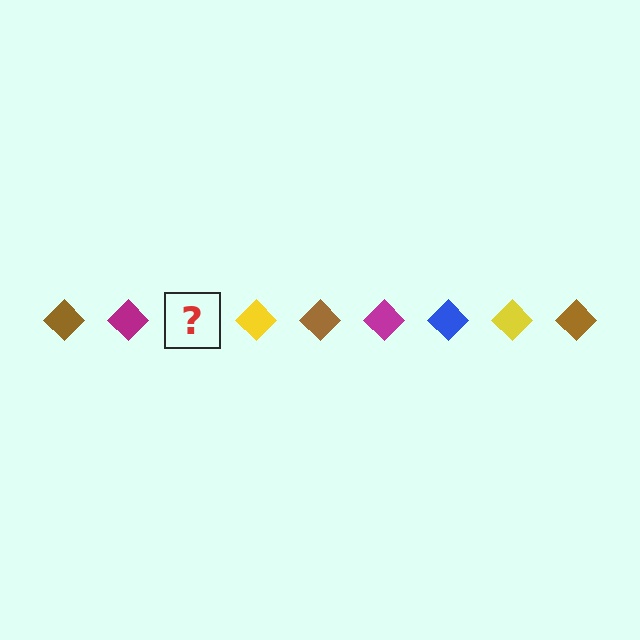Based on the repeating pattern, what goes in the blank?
The blank should be a blue diamond.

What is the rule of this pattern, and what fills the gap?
The rule is that the pattern cycles through brown, magenta, blue, yellow diamonds. The gap should be filled with a blue diamond.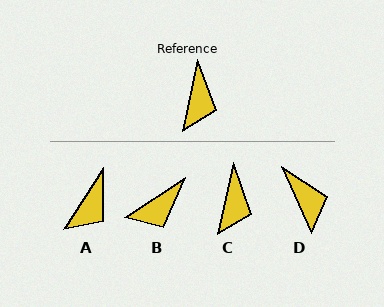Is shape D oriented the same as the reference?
No, it is off by about 37 degrees.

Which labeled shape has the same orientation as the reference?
C.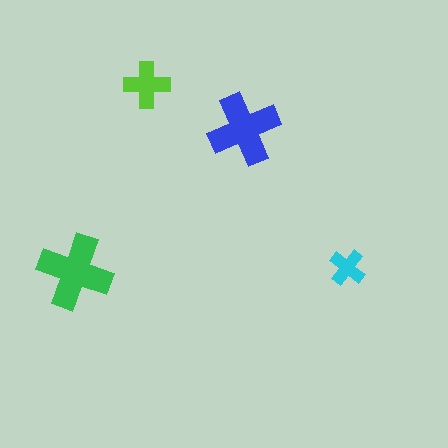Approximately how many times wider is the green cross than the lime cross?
About 1.5 times wider.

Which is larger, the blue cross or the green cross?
The green one.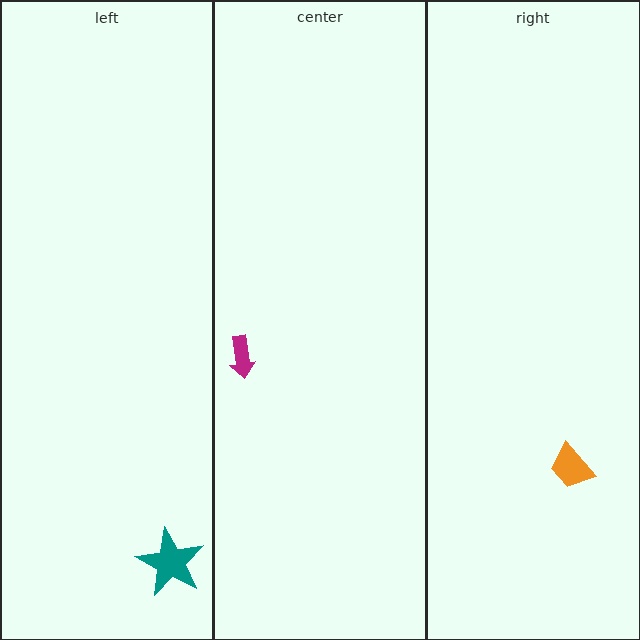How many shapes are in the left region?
1.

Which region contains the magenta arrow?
The center region.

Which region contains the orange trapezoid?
The right region.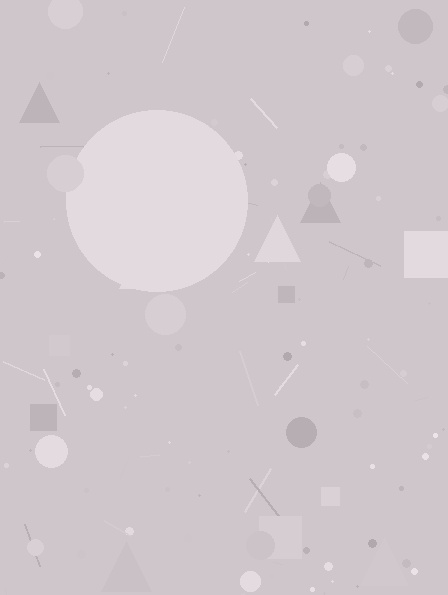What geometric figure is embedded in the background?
A circle is embedded in the background.